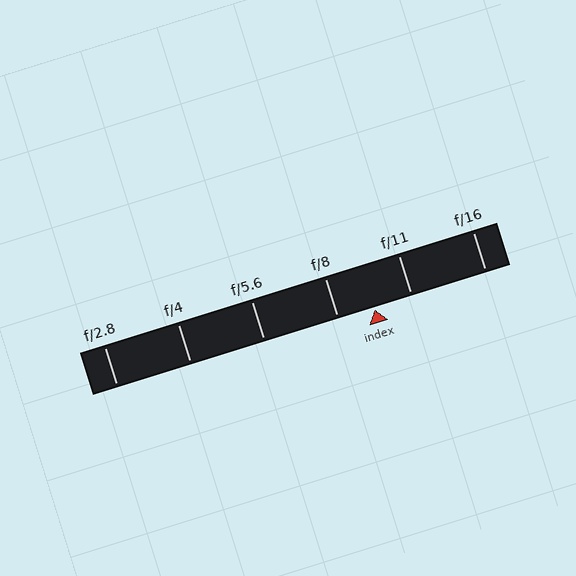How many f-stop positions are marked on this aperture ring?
There are 6 f-stop positions marked.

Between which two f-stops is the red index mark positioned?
The index mark is between f/8 and f/11.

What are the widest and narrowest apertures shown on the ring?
The widest aperture shown is f/2.8 and the narrowest is f/16.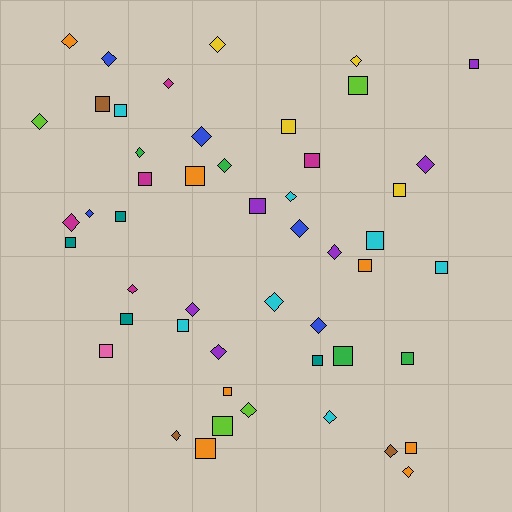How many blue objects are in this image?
There are 5 blue objects.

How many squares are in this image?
There are 25 squares.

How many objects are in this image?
There are 50 objects.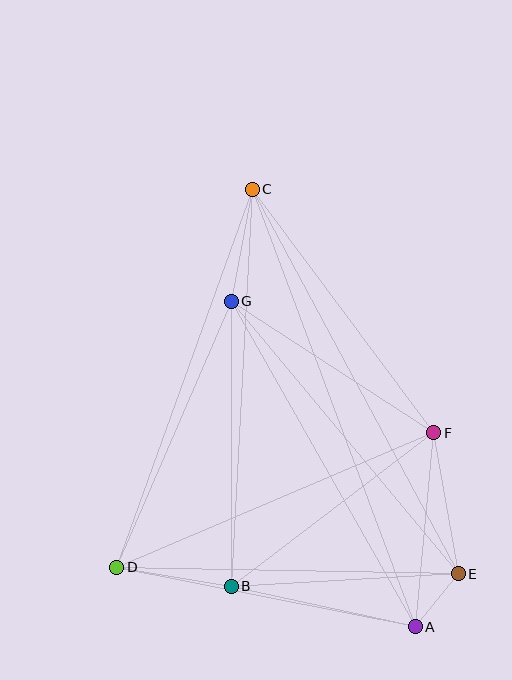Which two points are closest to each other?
Points A and E are closest to each other.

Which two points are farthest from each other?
Points A and C are farthest from each other.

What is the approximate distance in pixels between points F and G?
The distance between F and G is approximately 242 pixels.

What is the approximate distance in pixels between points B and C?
The distance between B and C is approximately 398 pixels.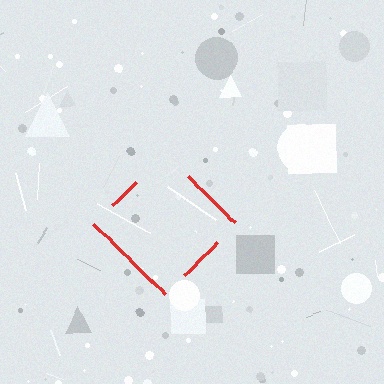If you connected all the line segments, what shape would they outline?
They would outline a diamond.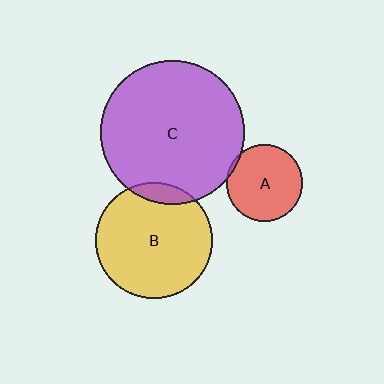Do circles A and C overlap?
Yes.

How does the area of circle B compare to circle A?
Approximately 2.3 times.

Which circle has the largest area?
Circle C (purple).